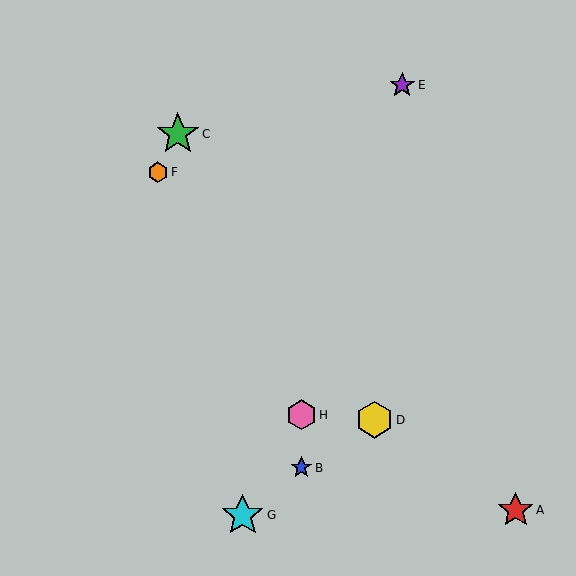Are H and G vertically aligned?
No, H is at x≈301 and G is at x≈243.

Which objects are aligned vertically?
Objects B, H are aligned vertically.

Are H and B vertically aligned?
Yes, both are at x≈301.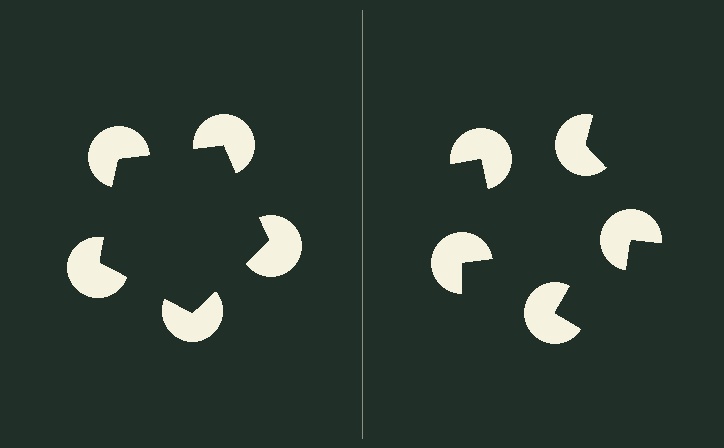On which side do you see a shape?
An illusory pentagon appears on the left side. On the right side the wedge cuts are rotated, so no coherent shape forms.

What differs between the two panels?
The pac-man discs are positioned identically on both sides; only the wedge orientations differ. On the left they align to a pentagon; on the right they are misaligned.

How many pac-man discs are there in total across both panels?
10 — 5 on each side.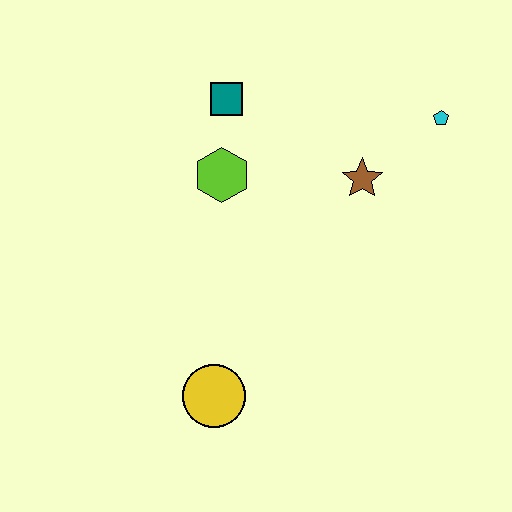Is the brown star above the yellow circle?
Yes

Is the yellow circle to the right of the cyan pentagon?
No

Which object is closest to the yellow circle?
The lime hexagon is closest to the yellow circle.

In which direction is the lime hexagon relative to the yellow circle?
The lime hexagon is above the yellow circle.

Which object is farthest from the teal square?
The yellow circle is farthest from the teal square.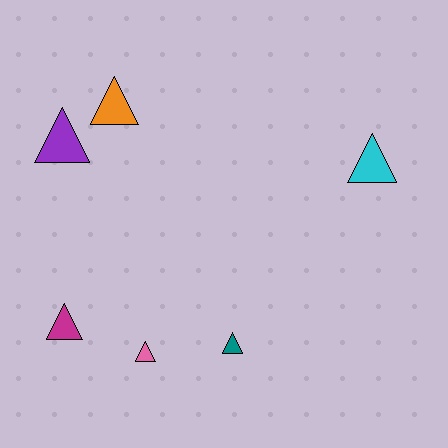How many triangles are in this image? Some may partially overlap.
There are 6 triangles.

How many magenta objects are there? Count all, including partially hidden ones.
There is 1 magenta object.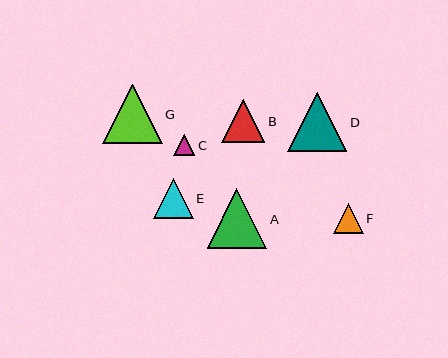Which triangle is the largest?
Triangle A is the largest with a size of approximately 60 pixels.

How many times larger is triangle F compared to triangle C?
Triangle F is approximately 1.4 times the size of triangle C.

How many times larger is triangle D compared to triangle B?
Triangle D is approximately 1.4 times the size of triangle B.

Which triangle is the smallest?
Triangle C is the smallest with a size of approximately 21 pixels.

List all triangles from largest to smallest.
From largest to smallest: A, G, D, B, E, F, C.